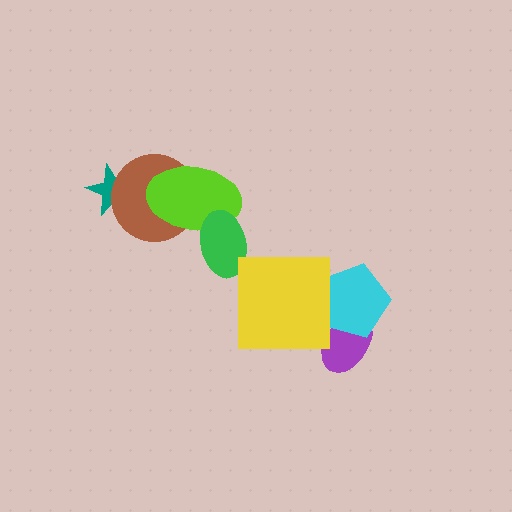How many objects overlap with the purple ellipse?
1 object overlaps with the purple ellipse.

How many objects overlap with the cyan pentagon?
2 objects overlap with the cyan pentagon.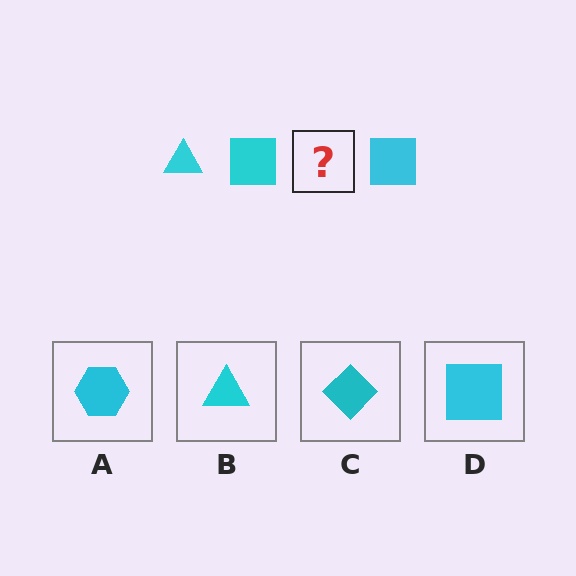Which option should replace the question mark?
Option B.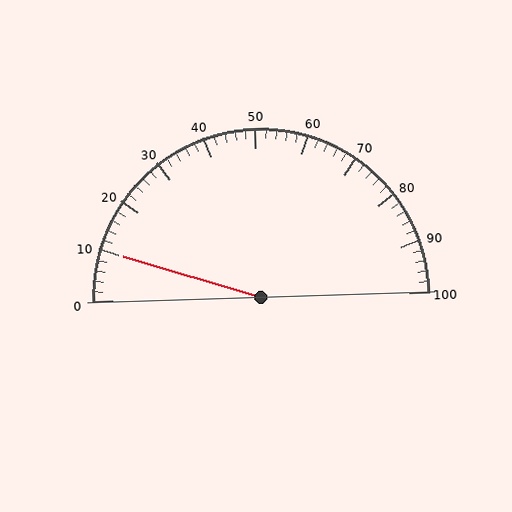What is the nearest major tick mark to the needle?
The nearest major tick mark is 10.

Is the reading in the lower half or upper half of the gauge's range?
The reading is in the lower half of the range (0 to 100).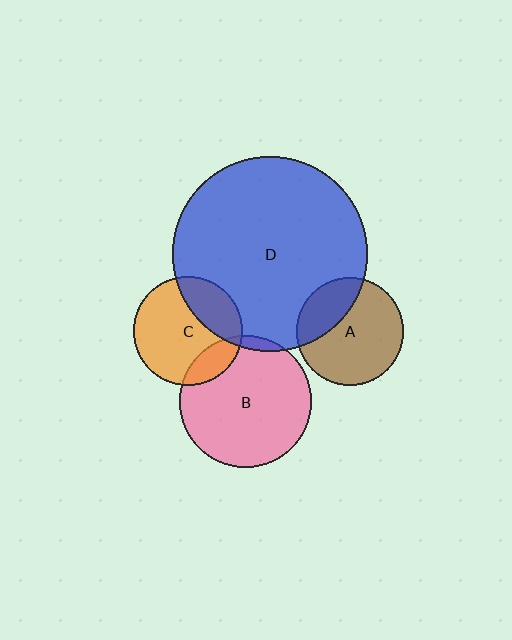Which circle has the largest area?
Circle D (blue).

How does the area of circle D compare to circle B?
Approximately 2.2 times.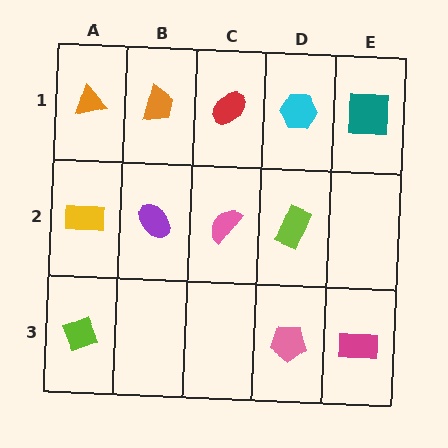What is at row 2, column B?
A purple ellipse.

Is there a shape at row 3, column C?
No, that cell is empty.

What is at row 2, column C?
A pink semicircle.